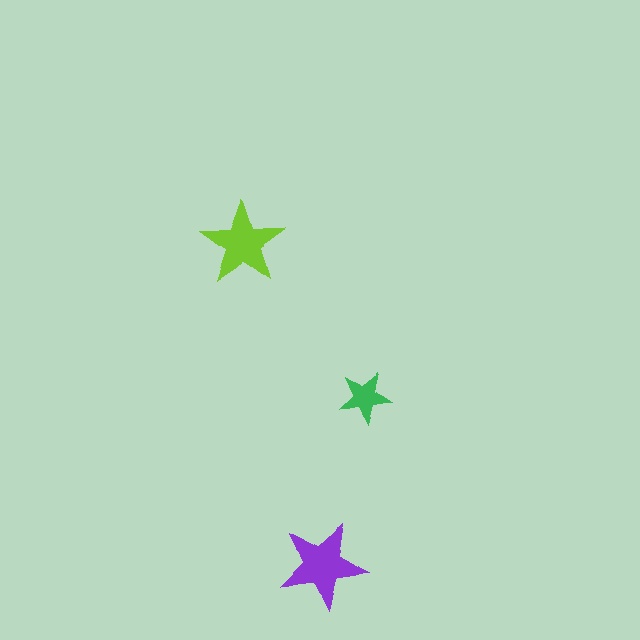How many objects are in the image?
There are 3 objects in the image.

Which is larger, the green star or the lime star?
The lime one.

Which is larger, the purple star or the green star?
The purple one.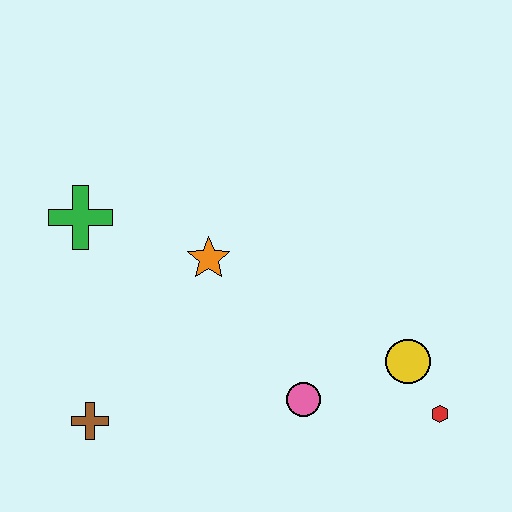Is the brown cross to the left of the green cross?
No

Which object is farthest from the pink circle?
The green cross is farthest from the pink circle.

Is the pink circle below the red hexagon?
No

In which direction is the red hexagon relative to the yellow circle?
The red hexagon is below the yellow circle.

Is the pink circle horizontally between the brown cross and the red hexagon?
Yes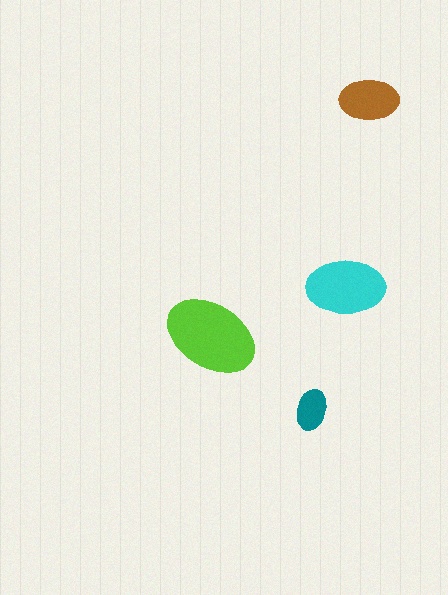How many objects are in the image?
There are 4 objects in the image.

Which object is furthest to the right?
The brown ellipse is rightmost.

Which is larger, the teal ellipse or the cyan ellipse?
The cyan one.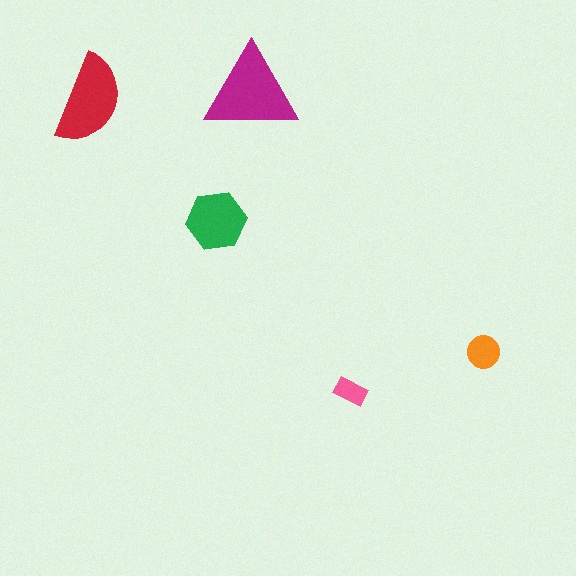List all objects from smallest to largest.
The pink rectangle, the orange circle, the green hexagon, the red semicircle, the magenta triangle.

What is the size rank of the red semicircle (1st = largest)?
2nd.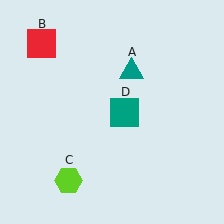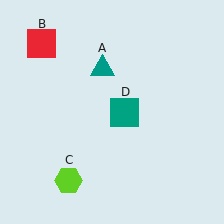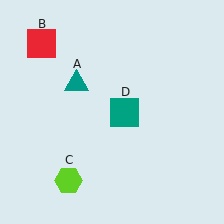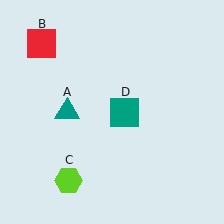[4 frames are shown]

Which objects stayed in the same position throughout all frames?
Red square (object B) and lime hexagon (object C) and teal square (object D) remained stationary.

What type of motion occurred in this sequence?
The teal triangle (object A) rotated counterclockwise around the center of the scene.